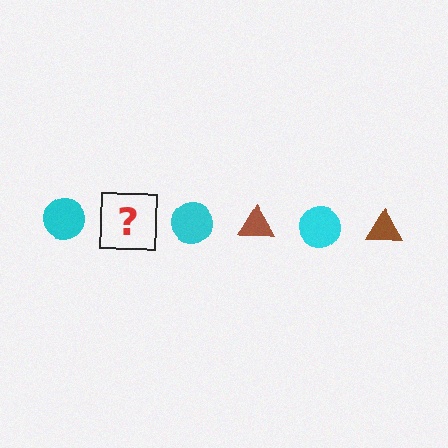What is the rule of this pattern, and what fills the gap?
The rule is that the pattern alternates between cyan circle and brown triangle. The gap should be filled with a brown triangle.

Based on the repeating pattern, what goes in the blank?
The blank should be a brown triangle.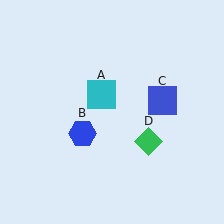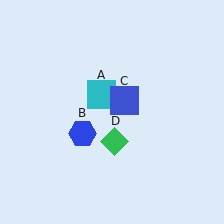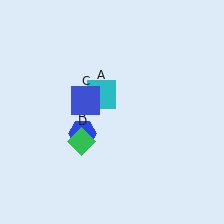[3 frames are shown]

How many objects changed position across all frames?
2 objects changed position: blue square (object C), green diamond (object D).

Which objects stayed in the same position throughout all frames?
Cyan square (object A) and blue hexagon (object B) remained stationary.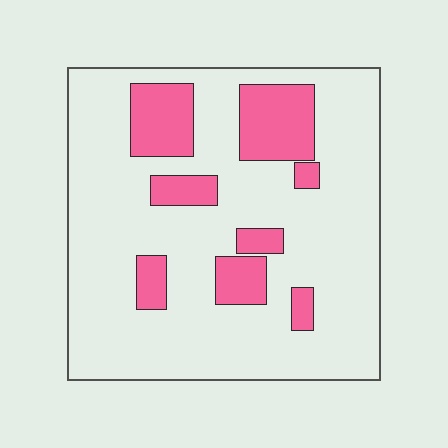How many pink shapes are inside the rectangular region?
8.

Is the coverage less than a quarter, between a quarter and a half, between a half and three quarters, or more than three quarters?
Less than a quarter.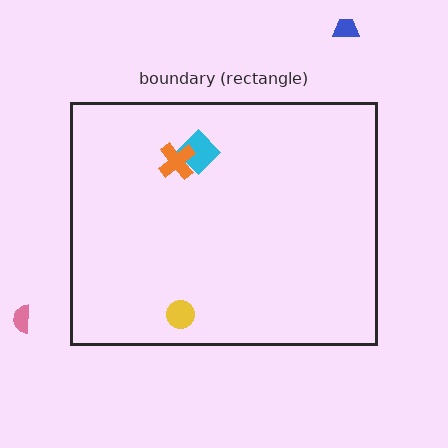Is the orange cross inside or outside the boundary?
Inside.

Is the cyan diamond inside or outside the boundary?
Inside.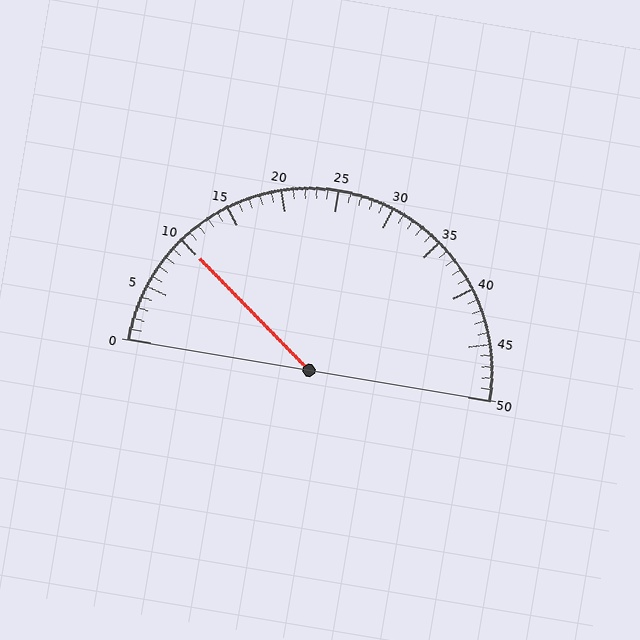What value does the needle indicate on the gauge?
The needle indicates approximately 10.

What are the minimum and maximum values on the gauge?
The gauge ranges from 0 to 50.